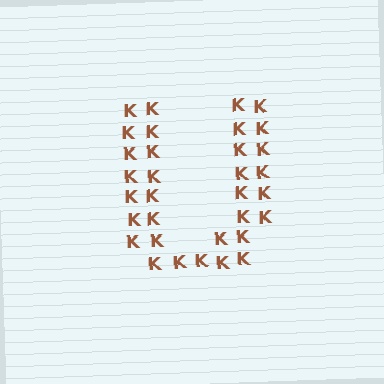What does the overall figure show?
The overall figure shows the letter U.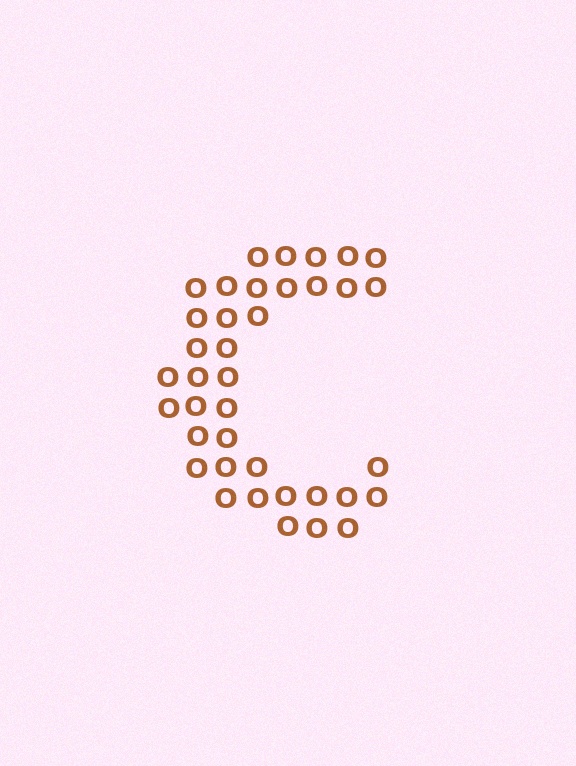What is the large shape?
The large shape is the letter C.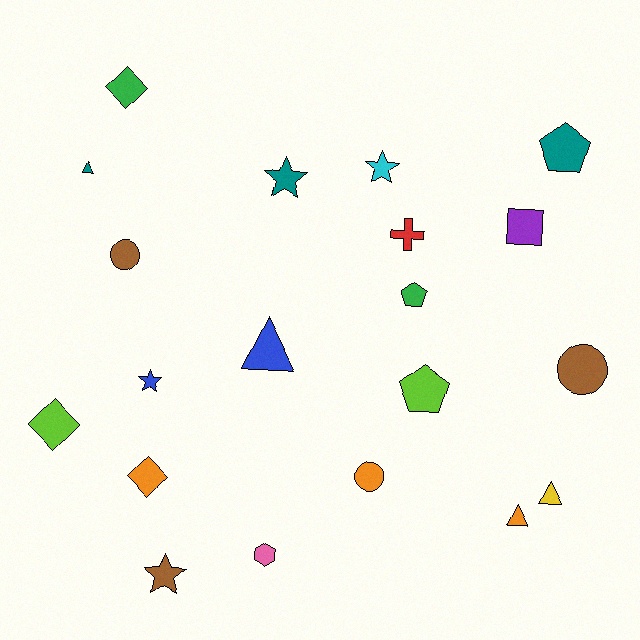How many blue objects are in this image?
There are 2 blue objects.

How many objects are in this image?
There are 20 objects.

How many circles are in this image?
There are 3 circles.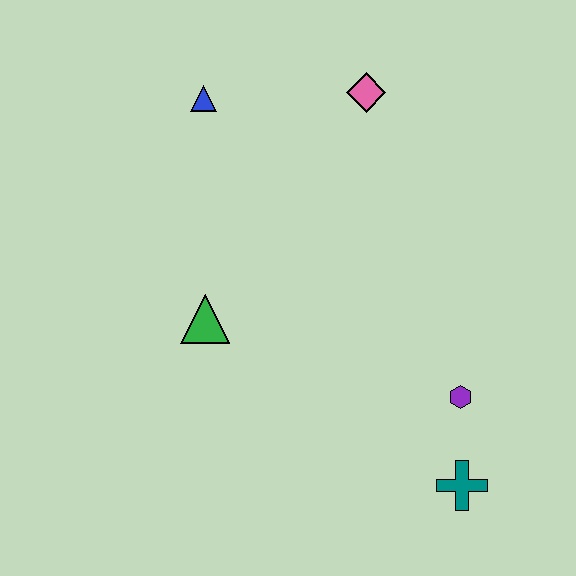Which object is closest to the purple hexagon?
The teal cross is closest to the purple hexagon.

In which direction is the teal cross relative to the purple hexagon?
The teal cross is below the purple hexagon.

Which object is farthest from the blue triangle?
The teal cross is farthest from the blue triangle.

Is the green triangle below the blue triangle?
Yes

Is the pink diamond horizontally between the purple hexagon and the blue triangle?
Yes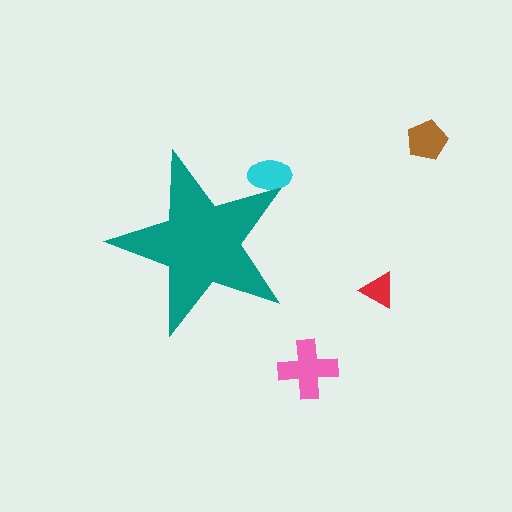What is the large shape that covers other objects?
A teal star.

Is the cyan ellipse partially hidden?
Yes, the cyan ellipse is partially hidden behind the teal star.